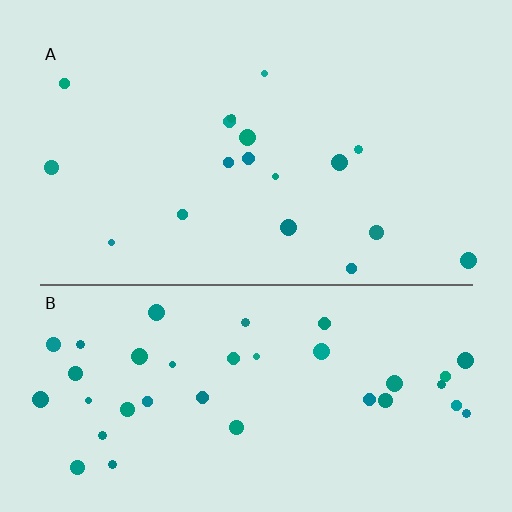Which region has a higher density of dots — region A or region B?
B (the bottom).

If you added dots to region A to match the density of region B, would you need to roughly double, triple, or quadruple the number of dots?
Approximately double.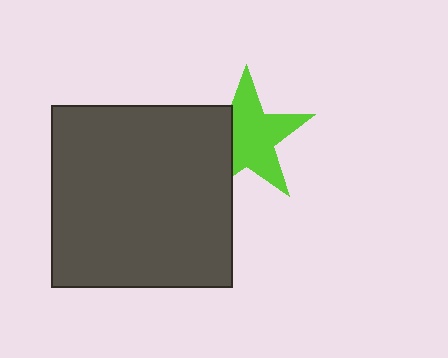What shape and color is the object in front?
The object in front is a dark gray rectangle.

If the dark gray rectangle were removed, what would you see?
You would see the complete lime star.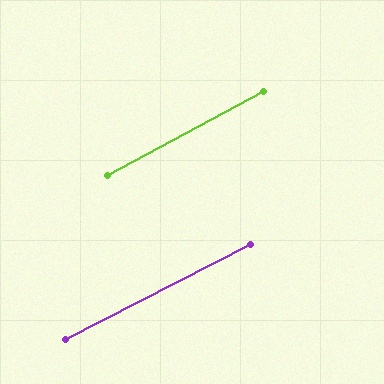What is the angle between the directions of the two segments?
Approximately 1 degree.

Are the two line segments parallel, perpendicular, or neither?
Parallel — their directions differ by only 1.2°.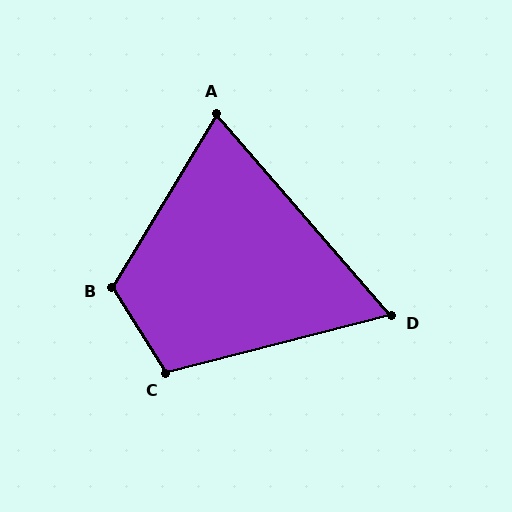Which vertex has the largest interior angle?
B, at approximately 117 degrees.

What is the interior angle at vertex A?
Approximately 72 degrees (acute).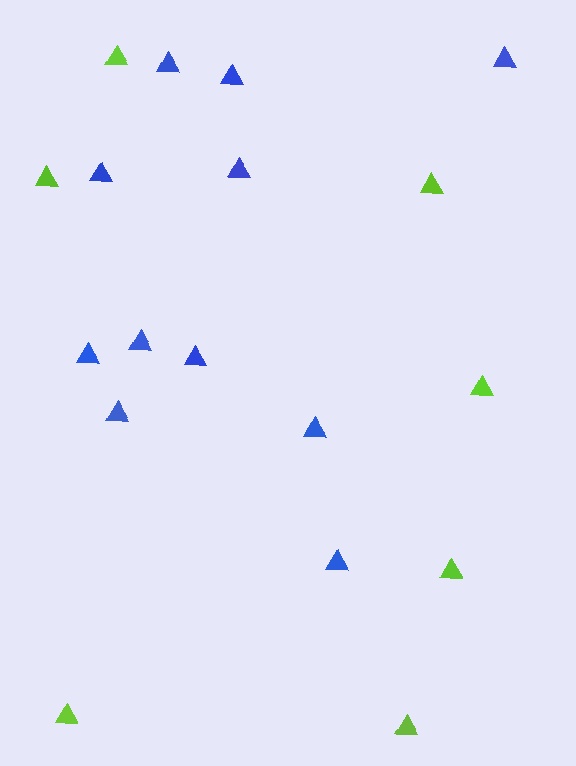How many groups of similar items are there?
There are 2 groups: one group of blue triangles (11) and one group of lime triangles (7).